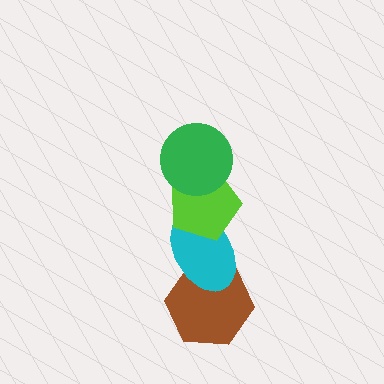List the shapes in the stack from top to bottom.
From top to bottom: the green circle, the lime pentagon, the cyan ellipse, the brown hexagon.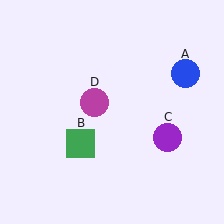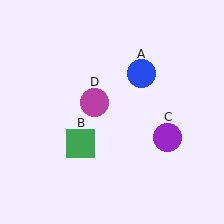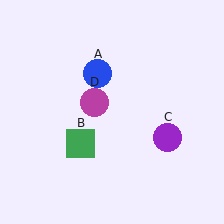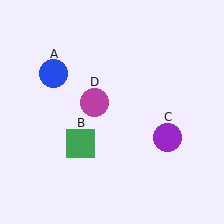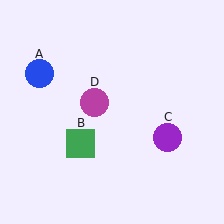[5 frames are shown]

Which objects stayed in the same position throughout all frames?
Green square (object B) and purple circle (object C) and magenta circle (object D) remained stationary.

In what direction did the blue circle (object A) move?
The blue circle (object A) moved left.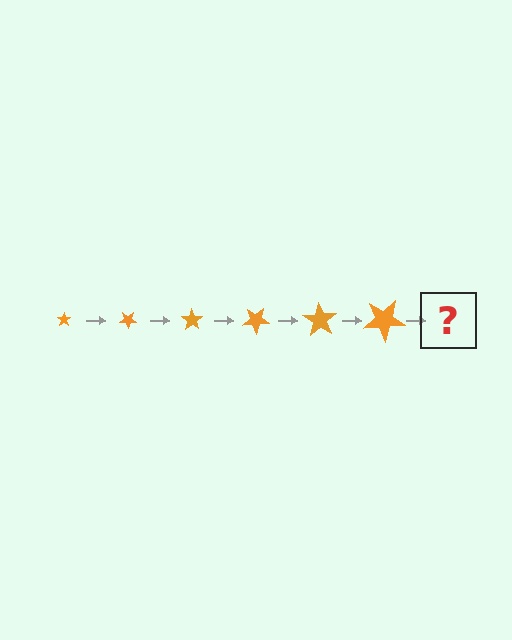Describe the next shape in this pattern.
It should be a star, larger than the previous one and rotated 210 degrees from the start.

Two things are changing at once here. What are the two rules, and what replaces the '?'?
The two rules are that the star grows larger each step and it rotates 35 degrees each step. The '?' should be a star, larger than the previous one and rotated 210 degrees from the start.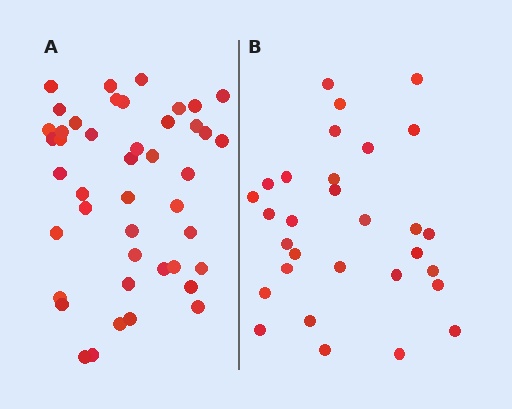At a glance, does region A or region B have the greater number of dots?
Region A (the left region) has more dots.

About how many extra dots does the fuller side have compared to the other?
Region A has approximately 15 more dots than region B.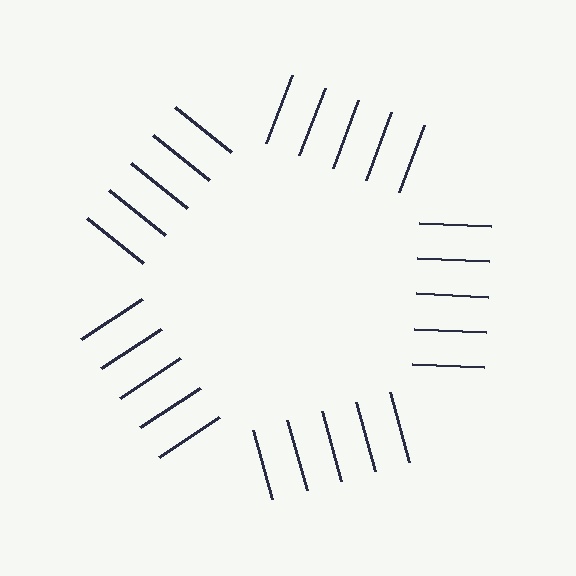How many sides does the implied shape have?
5 sides — the line-ends trace a pentagon.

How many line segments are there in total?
25 — 5 along each of the 5 edges.